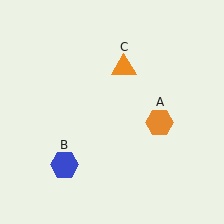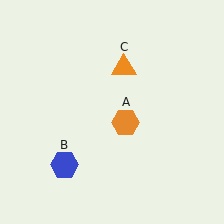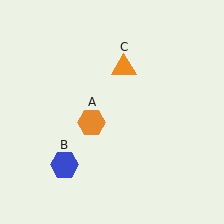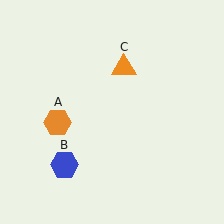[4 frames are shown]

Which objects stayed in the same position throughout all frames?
Blue hexagon (object B) and orange triangle (object C) remained stationary.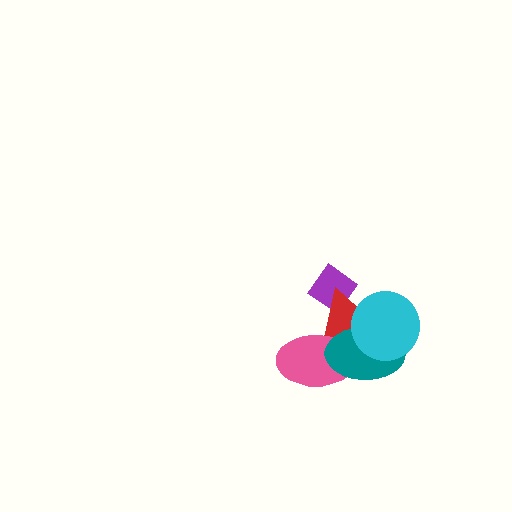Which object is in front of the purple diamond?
The red triangle is in front of the purple diamond.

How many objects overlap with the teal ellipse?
3 objects overlap with the teal ellipse.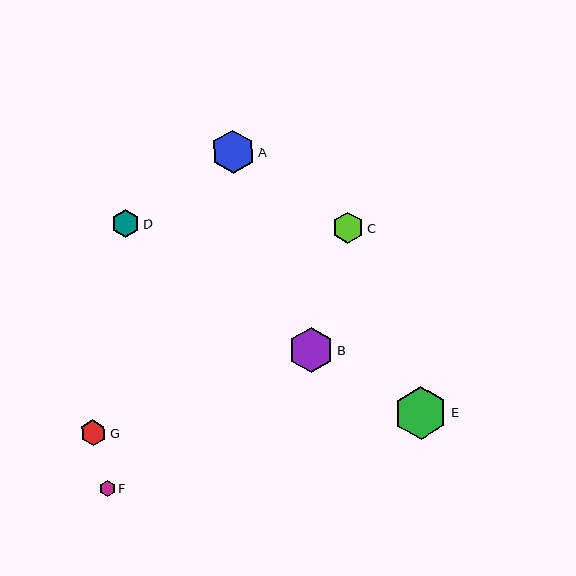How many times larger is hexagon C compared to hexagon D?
Hexagon C is approximately 1.1 times the size of hexagon D.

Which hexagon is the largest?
Hexagon E is the largest with a size of approximately 53 pixels.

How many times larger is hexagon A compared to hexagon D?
Hexagon A is approximately 1.5 times the size of hexagon D.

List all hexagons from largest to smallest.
From largest to smallest: E, B, A, C, D, G, F.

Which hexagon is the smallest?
Hexagon F is the smallest with a size of approximately 16 pixels.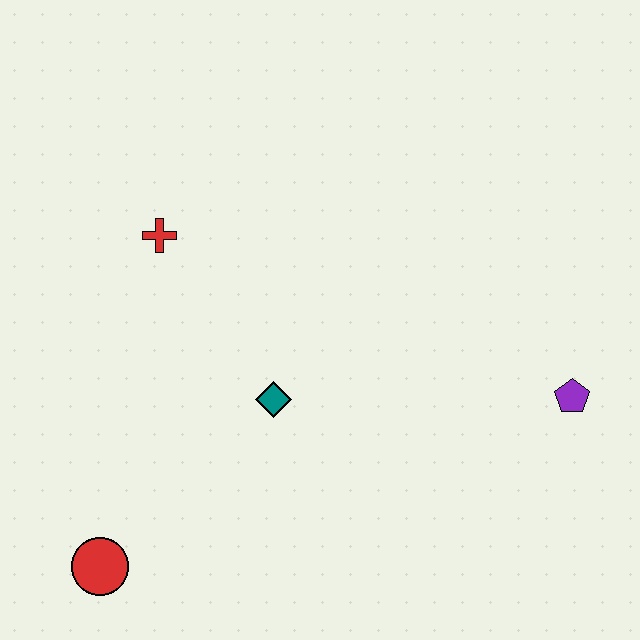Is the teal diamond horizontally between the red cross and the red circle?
No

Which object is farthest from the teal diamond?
The purple pentagon is farthest from the teal diamond.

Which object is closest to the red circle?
The teal diamond is closest to the red circle.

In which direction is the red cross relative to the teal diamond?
The red cross is above the teal diamond.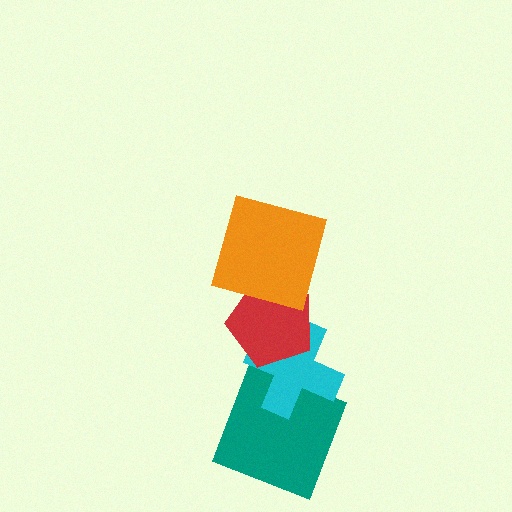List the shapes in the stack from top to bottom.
From top to bottom: the orange square, the red pentagon, the cyan cross, the teal square.